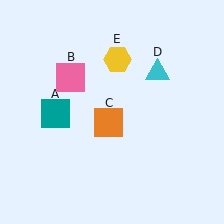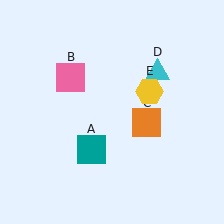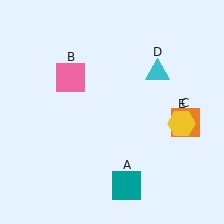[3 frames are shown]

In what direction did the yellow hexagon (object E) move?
The yellow hexagon (object E) moved down and to the right.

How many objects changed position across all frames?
3 objects changed position: teal square (object A), orange square (object C), yellow hexagon (object E).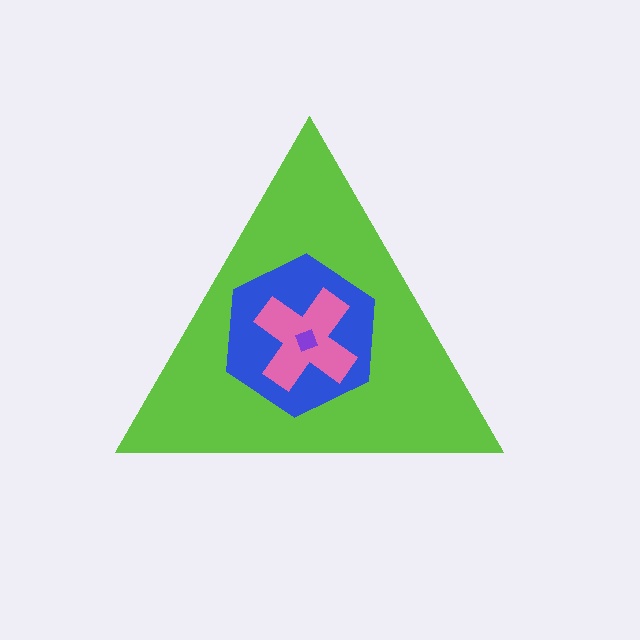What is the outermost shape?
The lime triangle.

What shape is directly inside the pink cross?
The purple diamond.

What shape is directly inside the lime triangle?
The blue hexagon.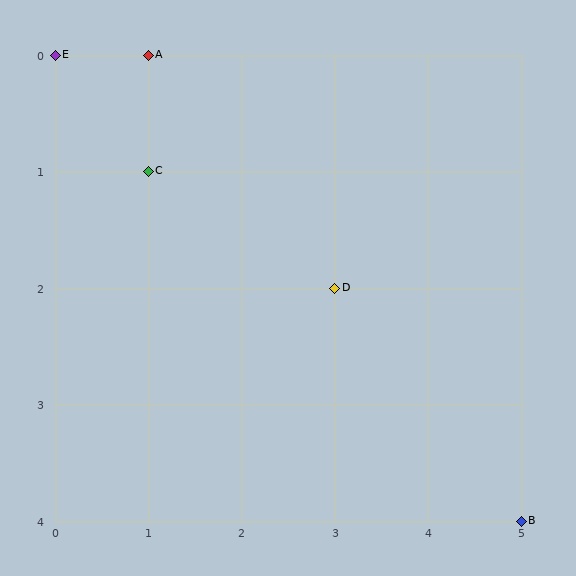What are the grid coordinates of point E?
Point E is at grid coordinates (0, 0).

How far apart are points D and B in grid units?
Points D and B are 2 columns and 2 rows apart (about 2.8 grid units diagonally).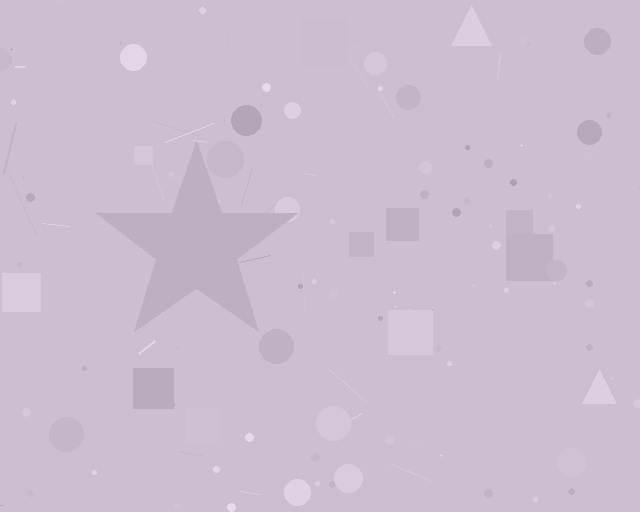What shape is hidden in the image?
A star is hidden in the image.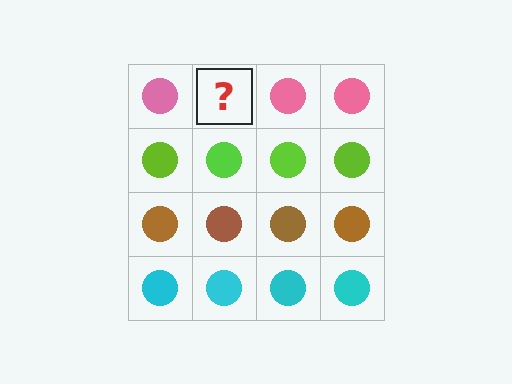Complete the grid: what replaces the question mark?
The question mark should be replaced with a pink circle.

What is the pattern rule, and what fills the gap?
The rule is that each row has a consistent color. The gap should be filled with a pink circle.